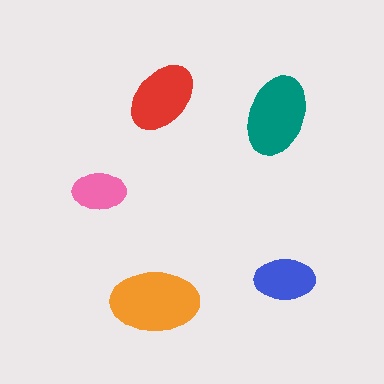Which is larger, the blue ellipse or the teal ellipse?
The teal one.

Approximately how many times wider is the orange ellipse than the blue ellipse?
About 1.5 times wider.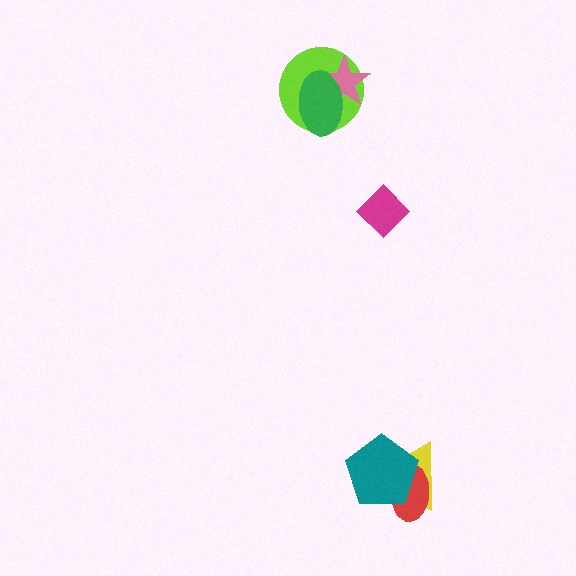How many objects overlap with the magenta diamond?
0 objects overlap with the magenta diamond.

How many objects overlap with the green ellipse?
2 objects overlap with the green ellipse.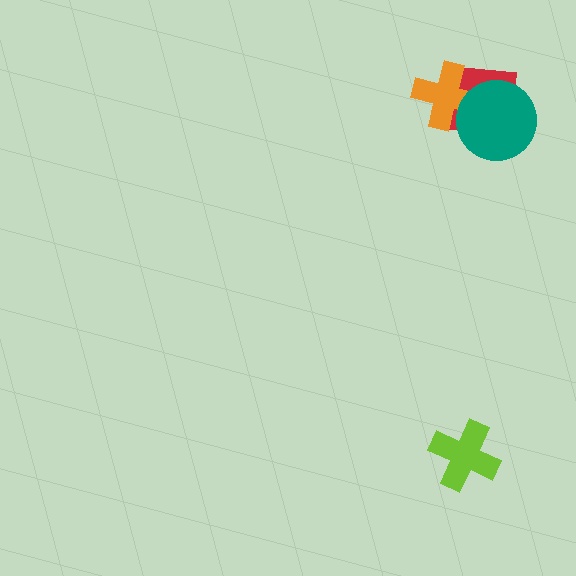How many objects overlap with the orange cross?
2 objects overlap with the orange cross.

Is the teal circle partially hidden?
No, no other shape covers it.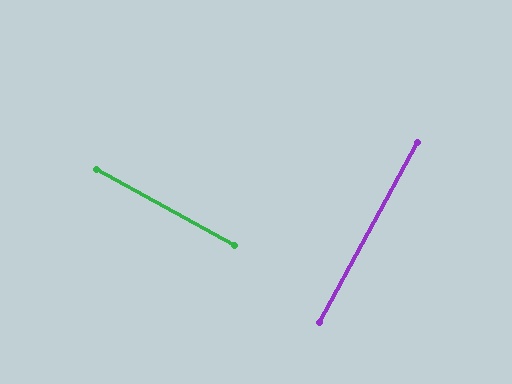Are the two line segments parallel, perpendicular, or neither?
Perpendicular — they meet at approximately 90°.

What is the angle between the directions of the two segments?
Approximately 90 degrees.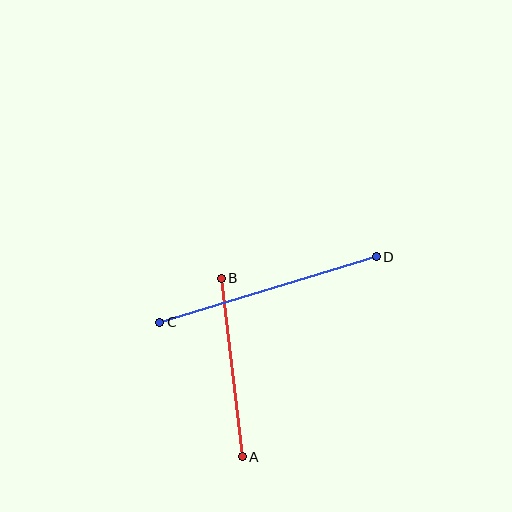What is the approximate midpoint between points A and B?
The midpoint is at approximately (232, 368) pixels.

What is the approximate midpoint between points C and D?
The midpoint is at approximately (268, 290) pixels.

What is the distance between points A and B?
The distance is approximately 180 pixels.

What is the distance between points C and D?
The distance is approximately 226 pixels.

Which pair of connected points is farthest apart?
Points C and D are farthest apart.